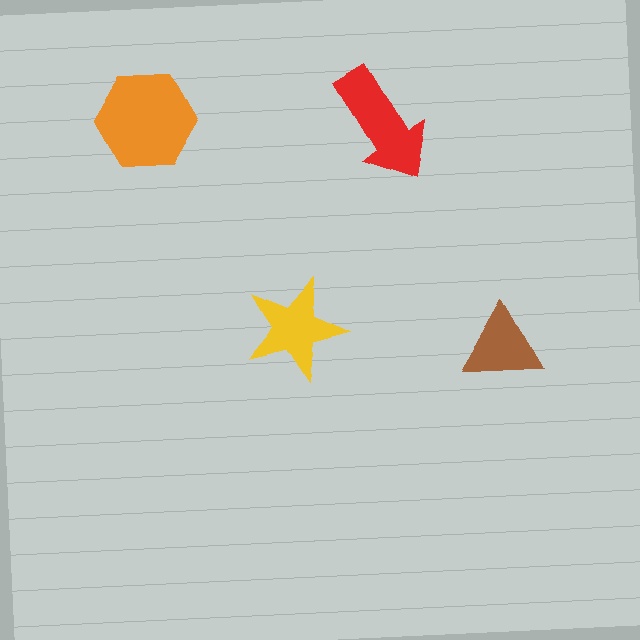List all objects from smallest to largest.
The brown triangle, the yellow star, the red arrow, the orange hexagon.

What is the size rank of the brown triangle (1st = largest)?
4th.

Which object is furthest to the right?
The brown triangle is rightmost.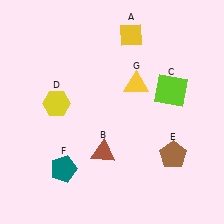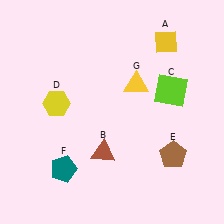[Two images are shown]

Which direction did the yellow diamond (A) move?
The yellow diamond (A) moved right.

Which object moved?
The yellow diamond (A) moved right.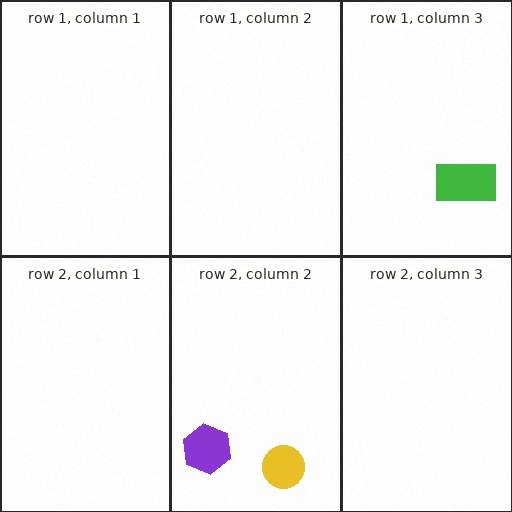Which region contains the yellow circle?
The row 2, column 2 region.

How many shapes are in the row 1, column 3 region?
1.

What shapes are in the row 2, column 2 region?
The yellow circle, the purple hexagon.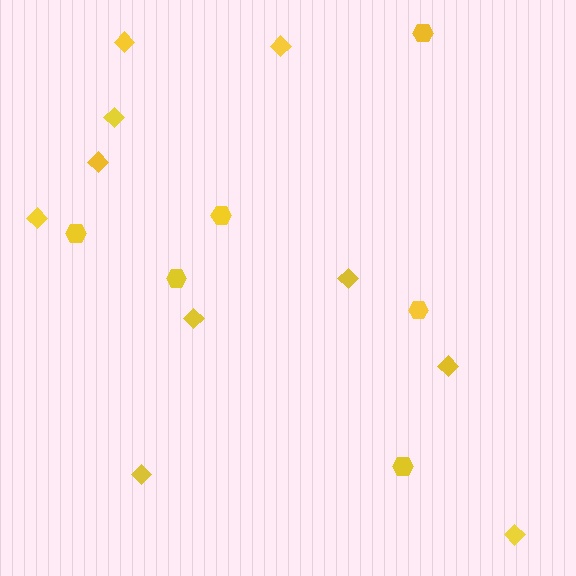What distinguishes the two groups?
There are 2 groups: one group of hexagons (6) and one group of diamonds (10).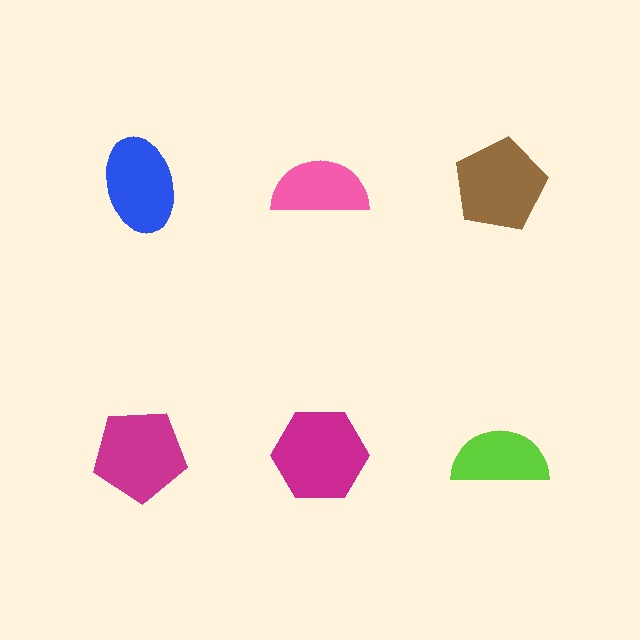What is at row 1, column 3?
A brown pentagon.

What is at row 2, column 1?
A magenta pentagon.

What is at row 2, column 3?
A lime semicircle.